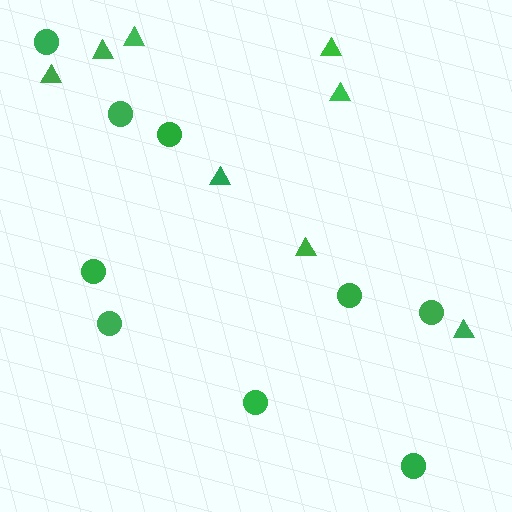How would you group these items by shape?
There are 2 groups: one group of triangles (8) and one group of circles (9).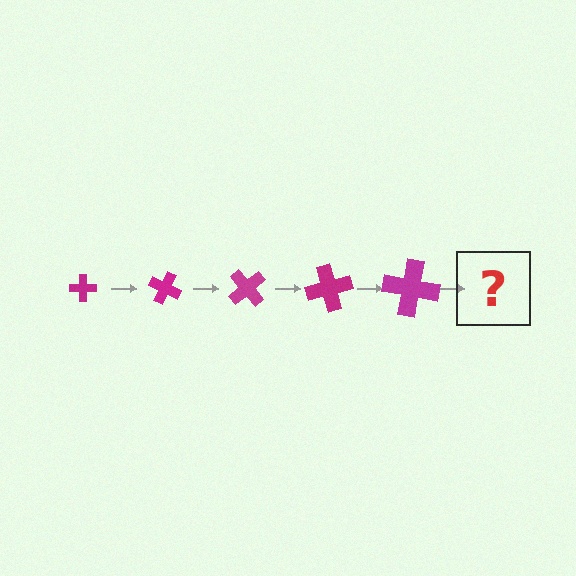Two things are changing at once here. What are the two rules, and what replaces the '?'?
The two rules are that the cross grows larger each step and it rotates 25 degrees each step. The '?' should be a cross, larger than the previous one and rotated 125 degrees from the start.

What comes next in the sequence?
The next element should be a cross, larger than the previous one and rotated 125 degrees from the start.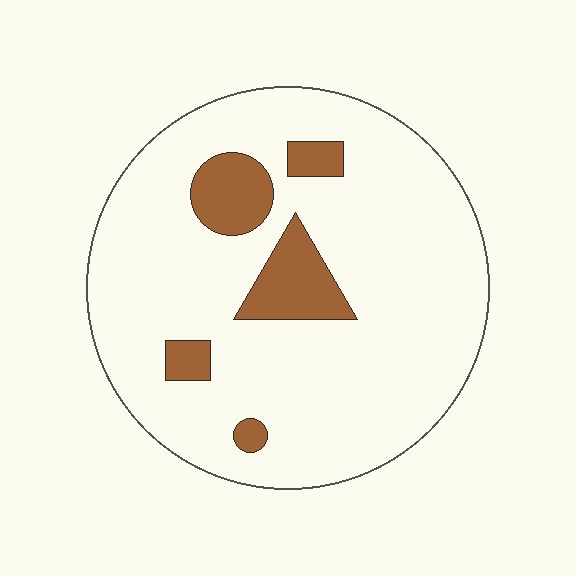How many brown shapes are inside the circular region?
5.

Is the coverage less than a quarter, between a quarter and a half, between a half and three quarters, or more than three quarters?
Less than a quarter.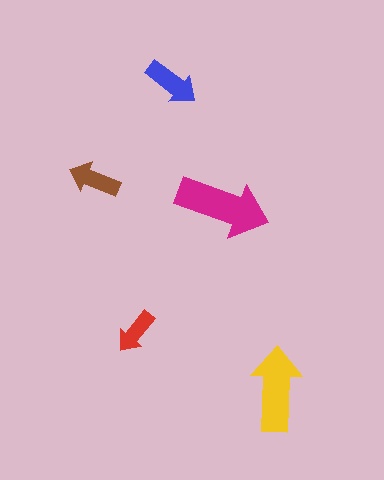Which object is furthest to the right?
The yellow arrow is rightmost.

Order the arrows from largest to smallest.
the magenta one, the yellow one, the blue one, the brown one, the red one.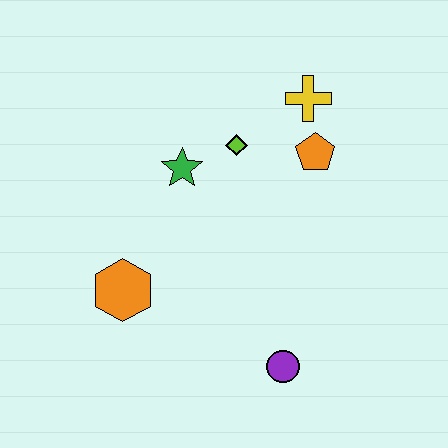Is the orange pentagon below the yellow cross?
Yes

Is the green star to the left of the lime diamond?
Yes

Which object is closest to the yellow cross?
The orange pentagon is closest to the yellow cross.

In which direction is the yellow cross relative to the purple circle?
The yellow cross is above the purple circle.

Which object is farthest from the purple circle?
The yellow cross is farthest from the purple circle.